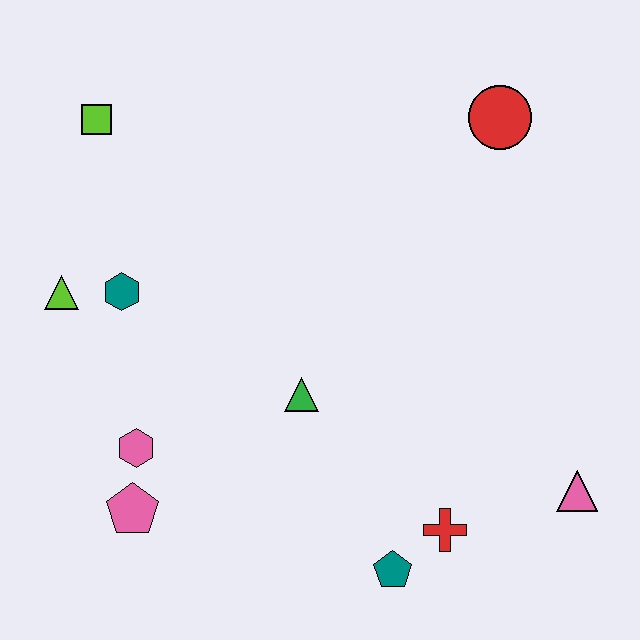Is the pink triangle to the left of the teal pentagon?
No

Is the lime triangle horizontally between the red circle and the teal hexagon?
No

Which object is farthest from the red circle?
The pink pentagon is farthest from the red circle.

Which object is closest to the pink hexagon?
The pink pentagon is closest to the pink hexagon.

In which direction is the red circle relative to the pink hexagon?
The red circle is to the right of the pink hexagon.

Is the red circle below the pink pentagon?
No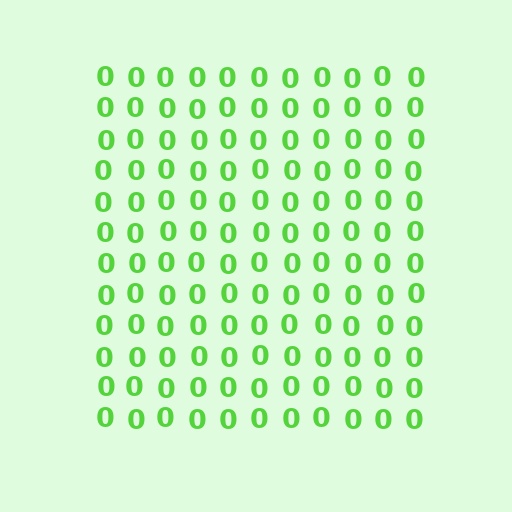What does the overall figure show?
The overall figure shows a square.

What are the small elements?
The small elements are digit 0's.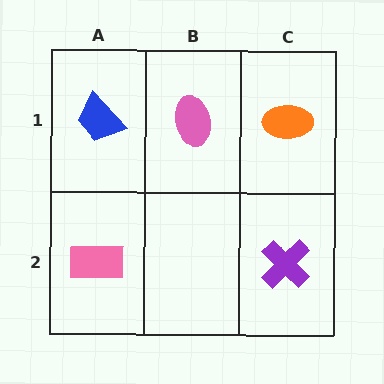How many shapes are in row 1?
3 shapes.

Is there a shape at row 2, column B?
No, that cell is empty.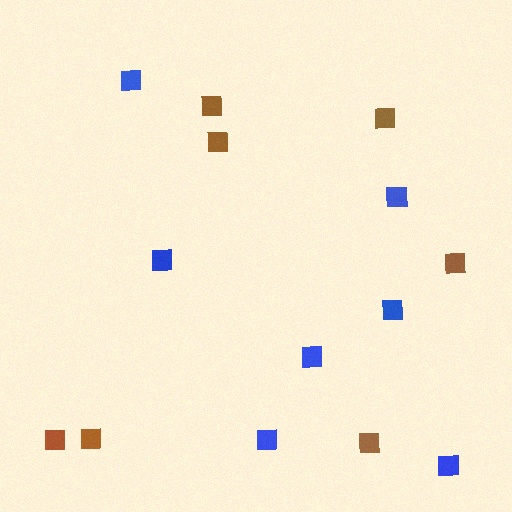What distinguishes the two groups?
There are 2 groups: one group of brown squares (7) and one group of blue squares (7).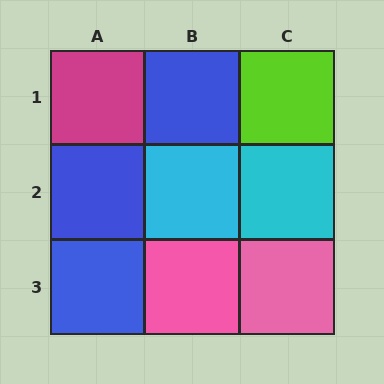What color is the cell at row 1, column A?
Magenta.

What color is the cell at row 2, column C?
Cyan.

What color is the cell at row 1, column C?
Lime.